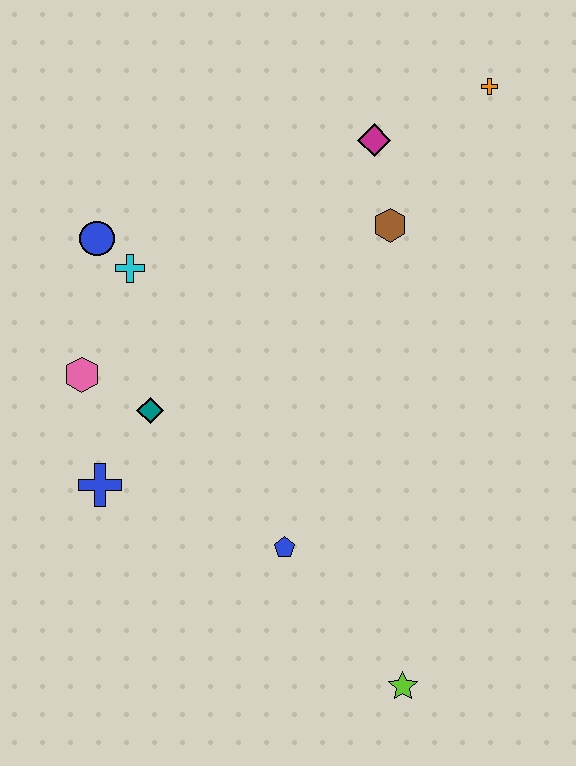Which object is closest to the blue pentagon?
The lime star is closest to the blue pentagon.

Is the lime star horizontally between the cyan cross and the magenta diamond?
No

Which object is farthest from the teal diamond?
The orange cross is farthest from the teal diamond.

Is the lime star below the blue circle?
Yes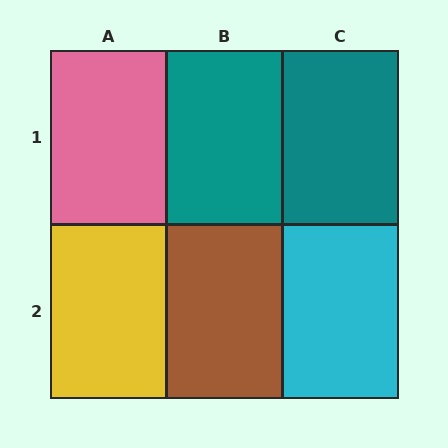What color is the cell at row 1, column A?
Pink.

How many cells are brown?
1 cell is brown.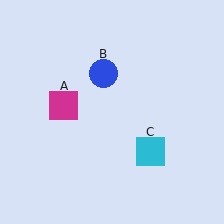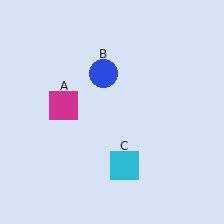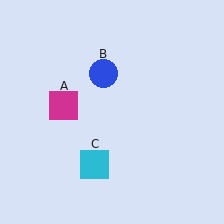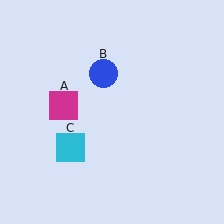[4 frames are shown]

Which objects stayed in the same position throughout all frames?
Magenta square (object A) and blue circle (object B) remained stationary.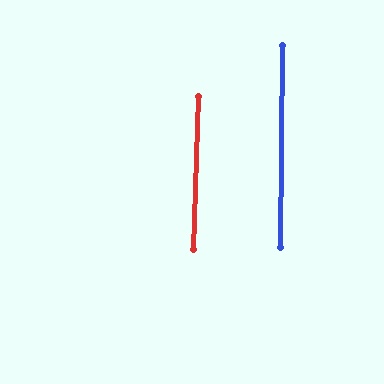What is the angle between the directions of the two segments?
Approximately 1 degree.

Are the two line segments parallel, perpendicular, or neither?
Parallel — their directions differ by only 1.0°.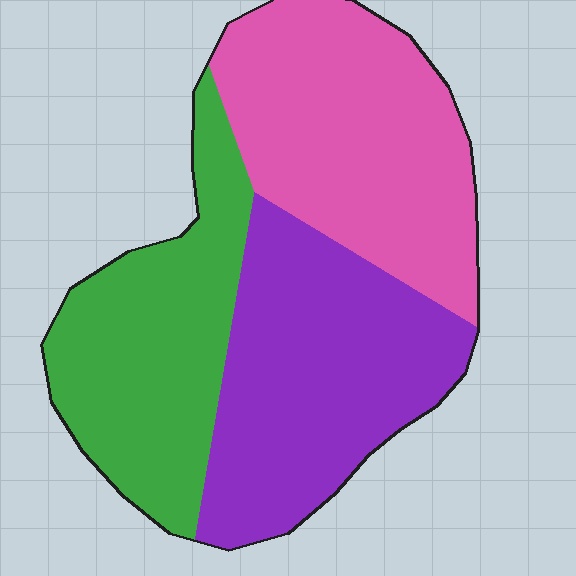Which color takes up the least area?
Green, at roughly 30%.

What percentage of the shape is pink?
Pink covers roughly 35% of the shape.